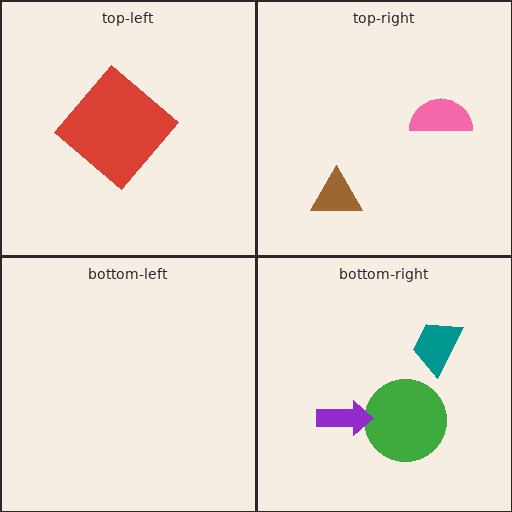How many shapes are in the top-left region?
1.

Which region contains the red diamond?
The top-left region.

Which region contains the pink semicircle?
The top-right region.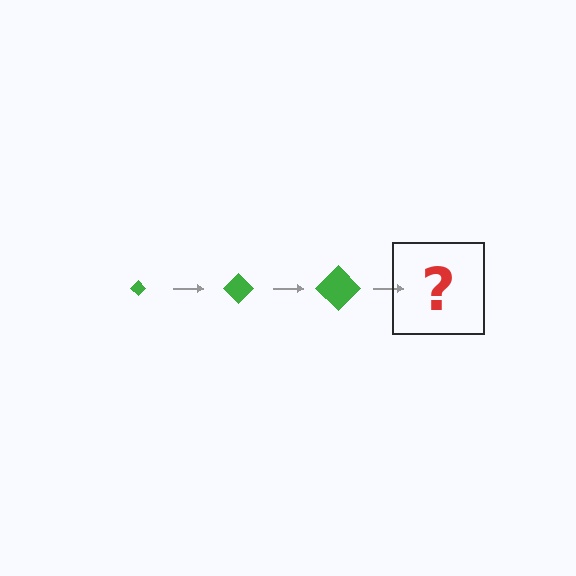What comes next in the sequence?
The next element should be a green diamond, larger than the previous one.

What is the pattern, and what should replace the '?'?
The pattern is that the diamond gets progressively larger each step. The '?' should be a green diamond, larger than the previous one.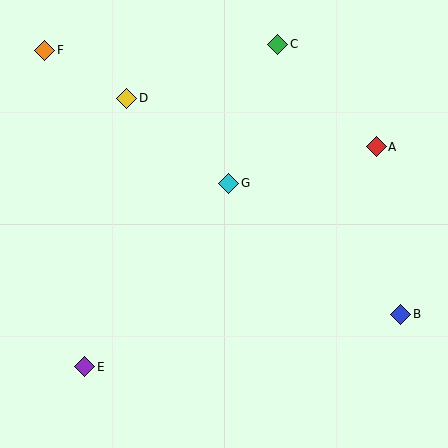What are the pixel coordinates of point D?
Point D is at (127, 98).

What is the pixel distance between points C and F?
The distance between C and F is 233 pixels.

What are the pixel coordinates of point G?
Point G is at (229, 183).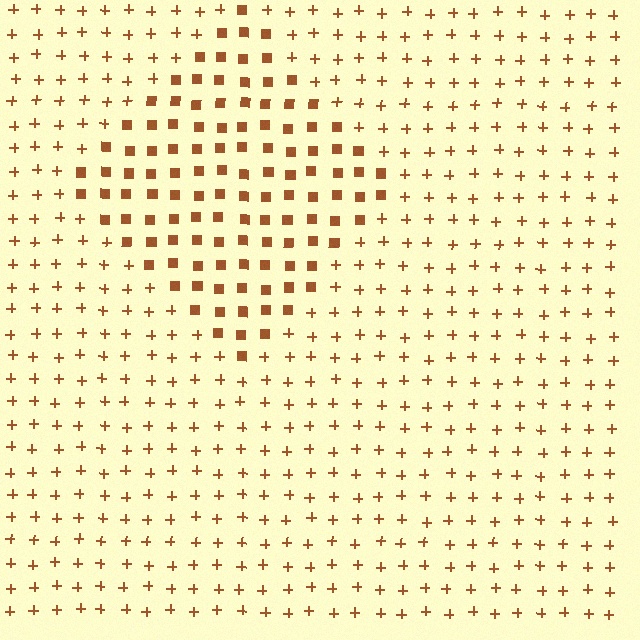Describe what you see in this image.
The image is filled with small brown elements arranged in a uniform grid. A diamond-shaped region contains squares, while the surrounding area contains plus signs. The boundary is defined purely by the change in element shape.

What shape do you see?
I see a diamond.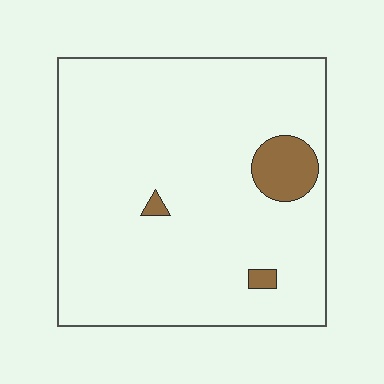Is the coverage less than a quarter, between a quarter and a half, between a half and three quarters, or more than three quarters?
Less than a quarter.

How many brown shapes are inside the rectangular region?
3.